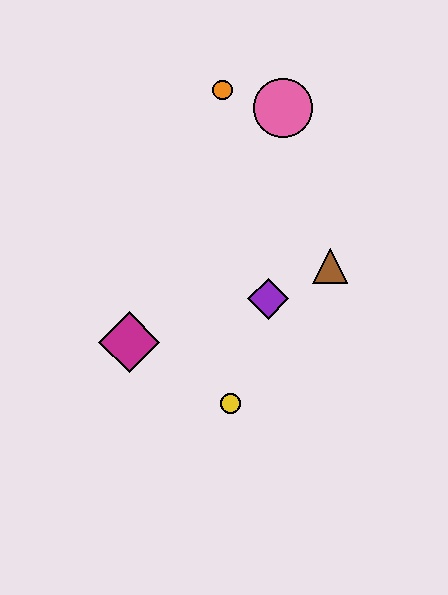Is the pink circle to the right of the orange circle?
Yes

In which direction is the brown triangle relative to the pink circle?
The brown triangle is below the pink circle.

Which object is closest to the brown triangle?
The purple diamond is closest to the brown triangle.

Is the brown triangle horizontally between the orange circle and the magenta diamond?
No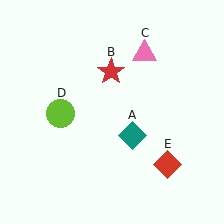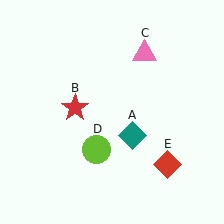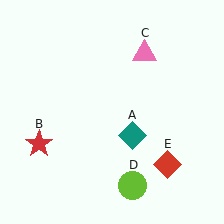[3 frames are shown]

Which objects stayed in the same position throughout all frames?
Teal diamond (object A) and pink triangle (object C) and red diamond (object E) remained stationary.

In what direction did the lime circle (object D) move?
The lime circle (object D) moved down and to the right.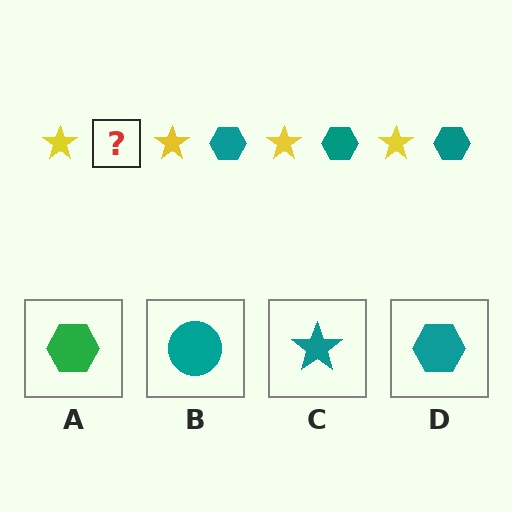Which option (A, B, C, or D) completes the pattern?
D.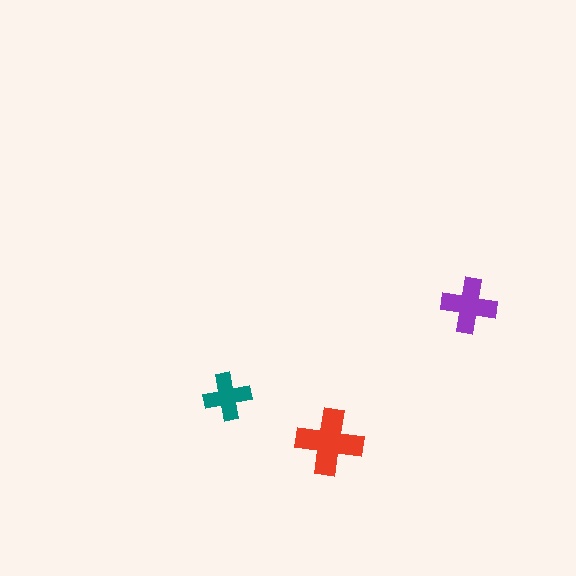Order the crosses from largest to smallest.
the red one, the purple one, the teal one.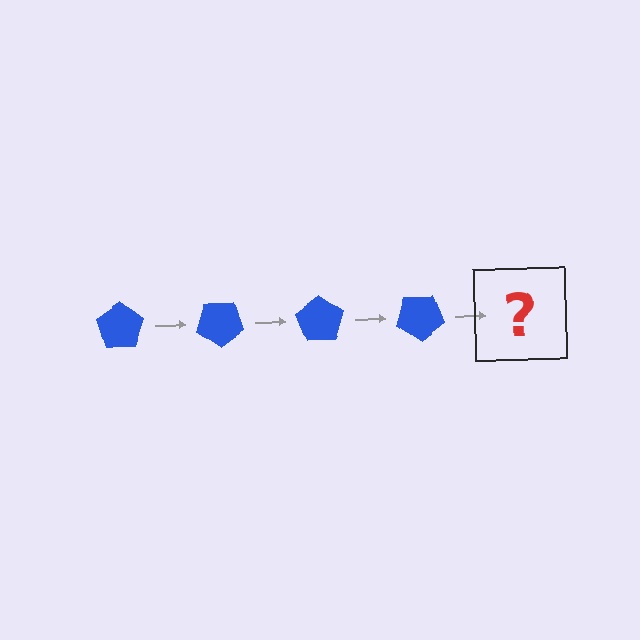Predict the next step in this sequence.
The next step is a blue pentagon rotated 140 degrees.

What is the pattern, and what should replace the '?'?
The pattern is that the pentagon rotates 35 degrees each step. The '?' should be a blue pentagon rotated 140 degrees.